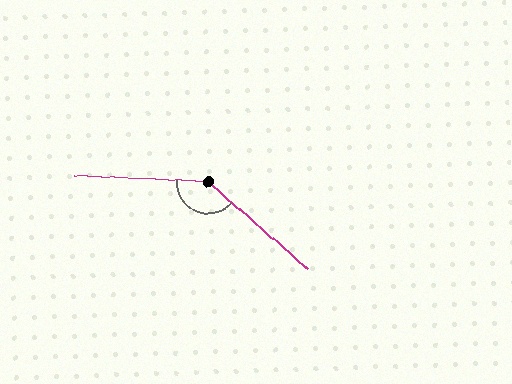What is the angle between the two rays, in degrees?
Approximately 141 degrees.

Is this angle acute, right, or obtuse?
It is obtuse.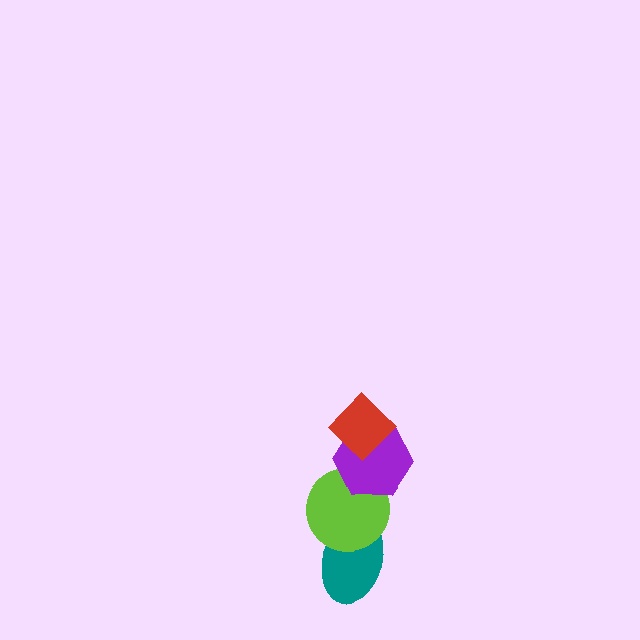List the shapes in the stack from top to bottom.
From top to bottom: the red diamond, the purple hexagon, the lime circle, the teal ellipse.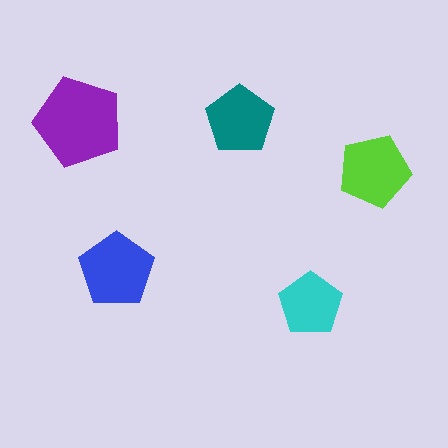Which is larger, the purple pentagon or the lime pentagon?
The purple one.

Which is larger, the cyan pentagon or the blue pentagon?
The blue one.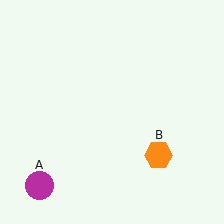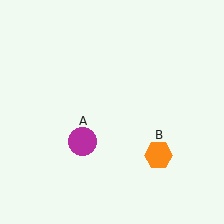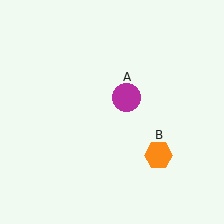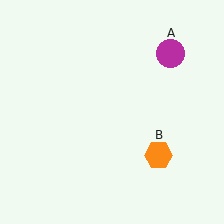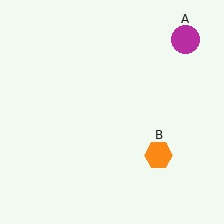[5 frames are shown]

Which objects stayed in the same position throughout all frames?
Orange hexagon (object B) remained stationary.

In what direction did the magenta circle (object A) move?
The magenta circle (object A) moved up and to the right.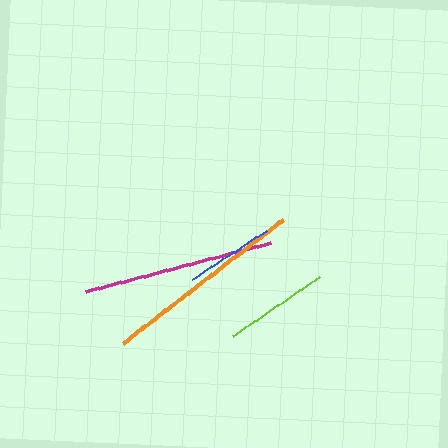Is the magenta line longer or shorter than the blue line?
The magenta line is longer than the blue line.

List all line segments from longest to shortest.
From longest to shortest: orange, magenta, lime, blue.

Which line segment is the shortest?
The blue line is the shortest at approximately 89 pixels.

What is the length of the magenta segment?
The magenta segment is approximately 191 pixels long.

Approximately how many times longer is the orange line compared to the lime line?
The orange line is approximately 1.9 times the length of the lime line.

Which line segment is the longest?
The orange line is the longest at approximately 203 pixels.